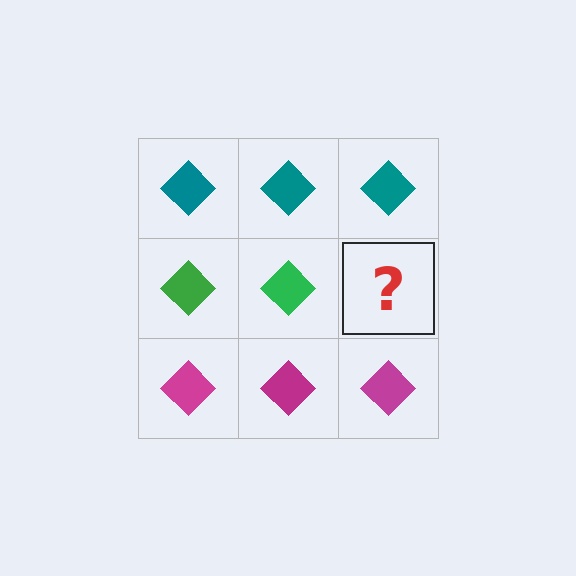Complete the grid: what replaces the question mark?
The question mark should be replaced with a green diamond.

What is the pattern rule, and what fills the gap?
The rule is that each row has a consistent color. The gap should be filled with a green diamond.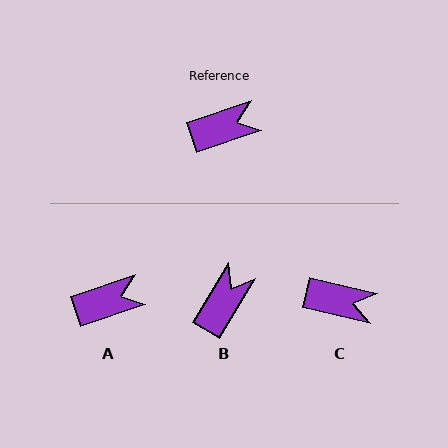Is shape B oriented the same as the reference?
No, it is off by about 41 degrees.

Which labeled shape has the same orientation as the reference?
A.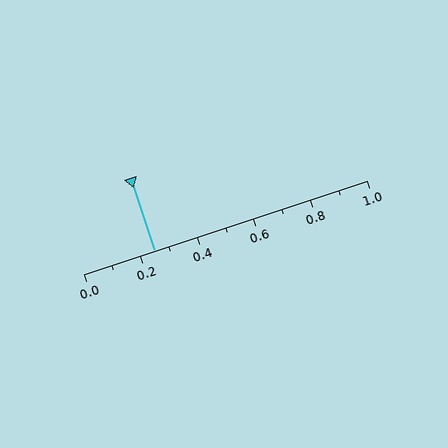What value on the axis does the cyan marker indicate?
The marker indicates approximately 0.25.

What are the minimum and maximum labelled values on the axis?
The axis runs from 0.0 to 1.0.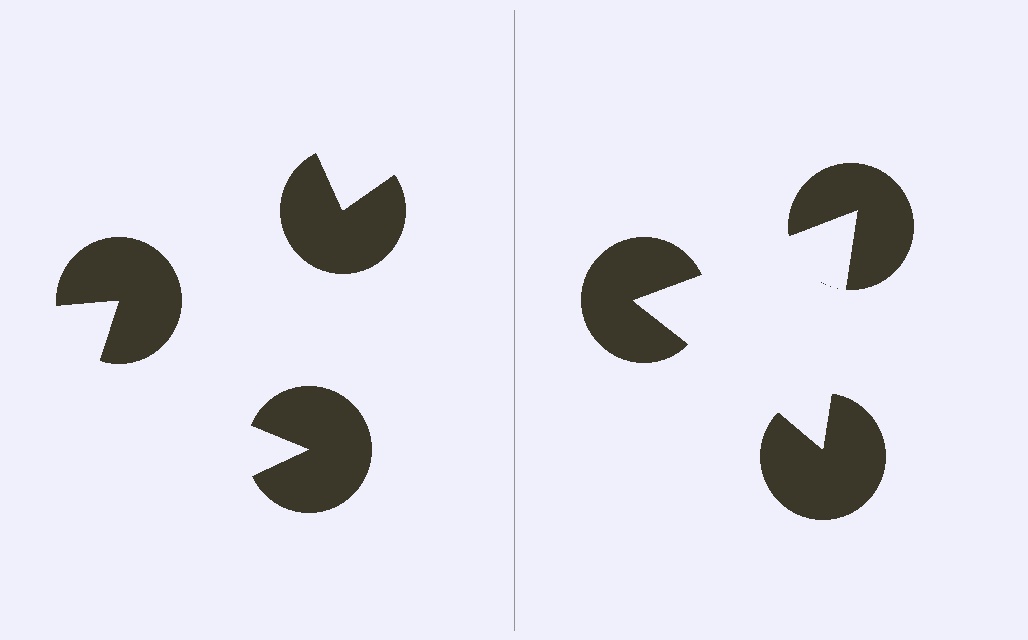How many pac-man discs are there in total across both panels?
6 — 3 on each side.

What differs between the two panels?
The pac-man discs are positioned identically on both sides; only the wedge orientations differ. On the right they align to a triangle; on the left they are misaligned.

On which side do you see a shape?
An illusory triangle appears on the right side. On the left side the wedge cuts are rotated, so no coherent shape forms.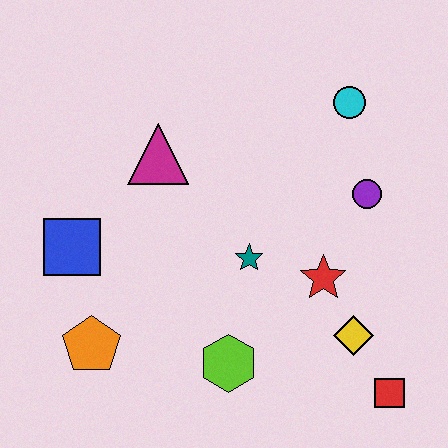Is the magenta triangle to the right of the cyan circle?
No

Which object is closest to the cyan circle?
The purple circle is closest to the cyan circle.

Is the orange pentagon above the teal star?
No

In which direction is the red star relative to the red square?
The red star is above the red square.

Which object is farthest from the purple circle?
The orange pentagon is farthest from the purple circle.